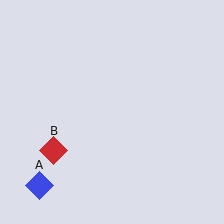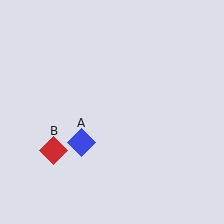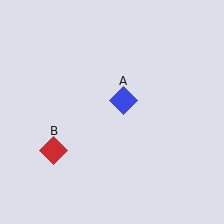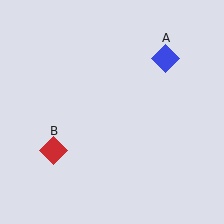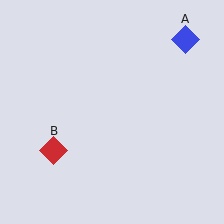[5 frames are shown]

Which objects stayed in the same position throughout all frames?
Red diamond (object B) remained stationary.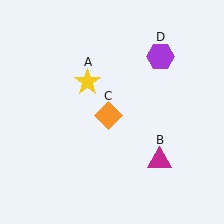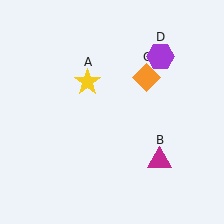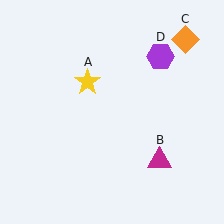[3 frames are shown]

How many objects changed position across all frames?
1 object changed position: orange diamond (object C).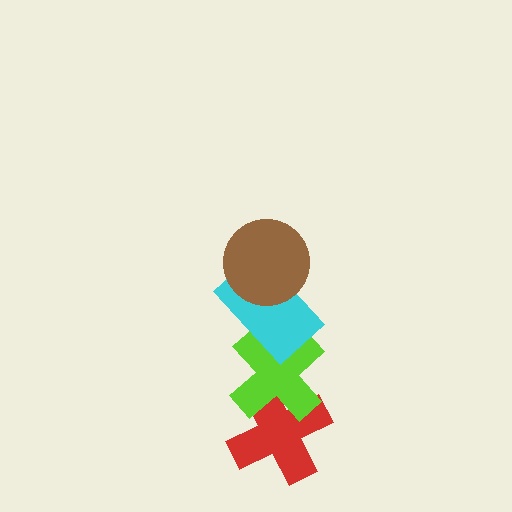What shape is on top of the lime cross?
The cyan rectangle is on top of the lime cross.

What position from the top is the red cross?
The red cross is 4th from the top.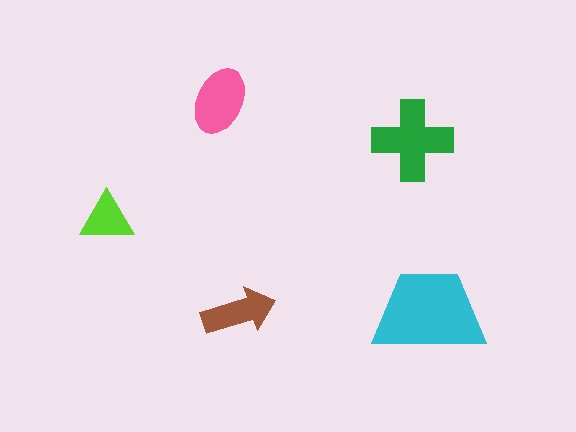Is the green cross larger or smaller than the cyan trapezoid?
Smaller.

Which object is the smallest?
The lime triangle.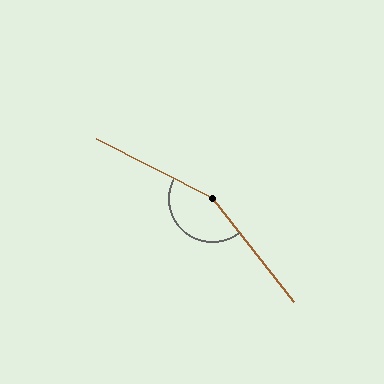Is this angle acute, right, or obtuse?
It is obtuse.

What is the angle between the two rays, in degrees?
Approximately 155 degrees.